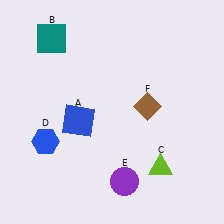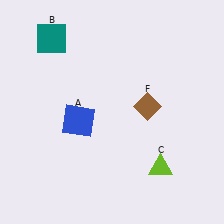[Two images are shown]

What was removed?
The purple circle (E), the blue hexagon (D) were removed in Image 2.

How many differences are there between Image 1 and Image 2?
There are 2 differences between the two images.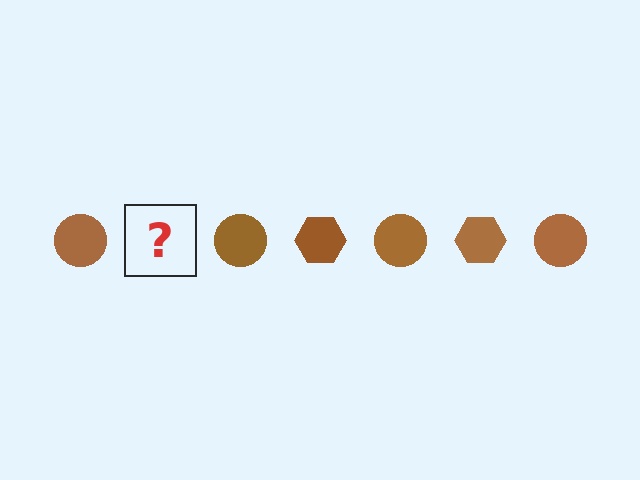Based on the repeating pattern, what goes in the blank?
The blank should be a brown hexagon.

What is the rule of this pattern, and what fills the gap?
The rule is that the pattern cycles through circle, hexagon shapes in brown. The gap should be filled with a brown hexagon.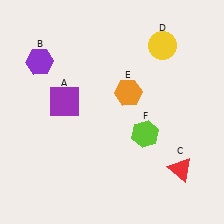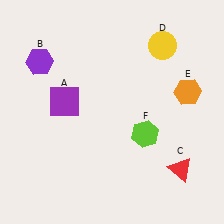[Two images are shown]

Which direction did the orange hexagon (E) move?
The orange hexagon (E) moved right.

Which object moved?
The orange hexagon (E) moved right.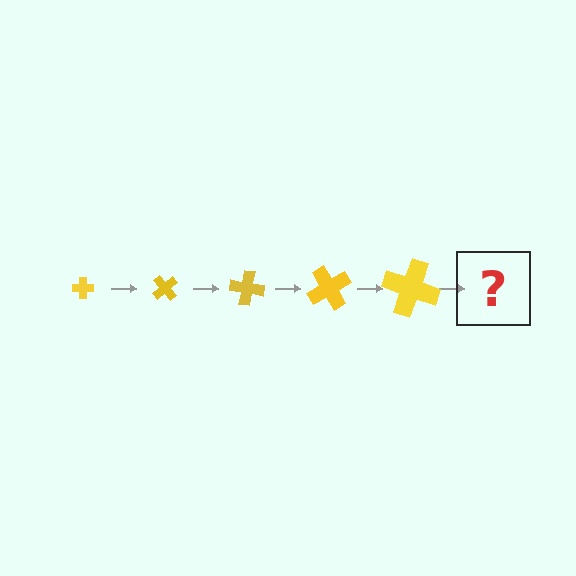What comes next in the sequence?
The next element should be a cross, larger than the previous one and rotated 250 degrees from the start.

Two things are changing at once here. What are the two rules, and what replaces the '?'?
The two rules are that the cross grows larger each step and it rotates 50 degrees each step. The '?' should be a cross, larger than the previous one and rotated 250 degrees from the start.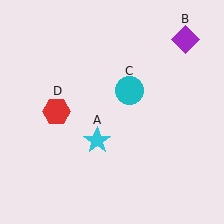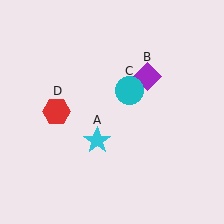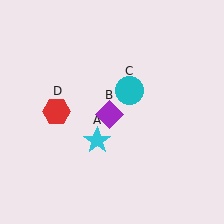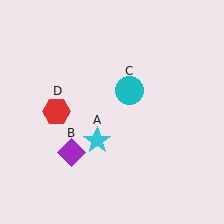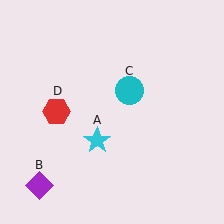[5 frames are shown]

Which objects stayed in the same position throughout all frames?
Cyan star (object A) and cyan circle (object C) and red hexagon (object D) remained stationary.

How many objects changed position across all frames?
1 object changed position: purple diamond (object B).